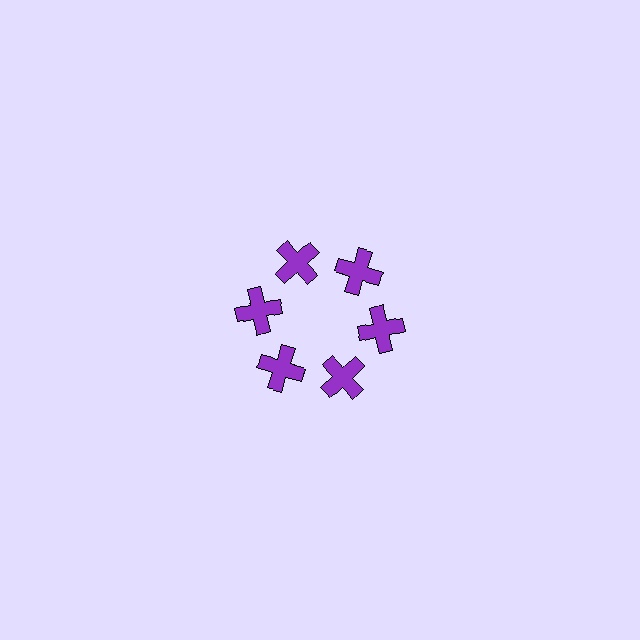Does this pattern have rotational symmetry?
Yes, this pattern has 6-fold rotational symmetry. It looks the same after rotating 60 degrees around the center.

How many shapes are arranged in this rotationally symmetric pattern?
There are 6 shapes, arranged in 6 groups of 1.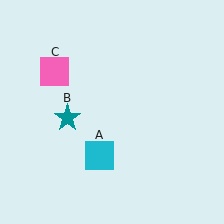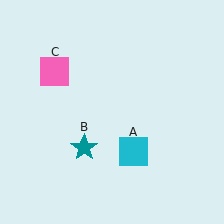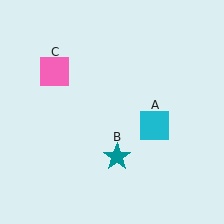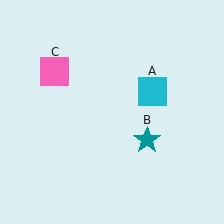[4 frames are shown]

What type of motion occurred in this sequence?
The cyan square (object A), teal star (object B) rotated counterclockwise around the center of the scene.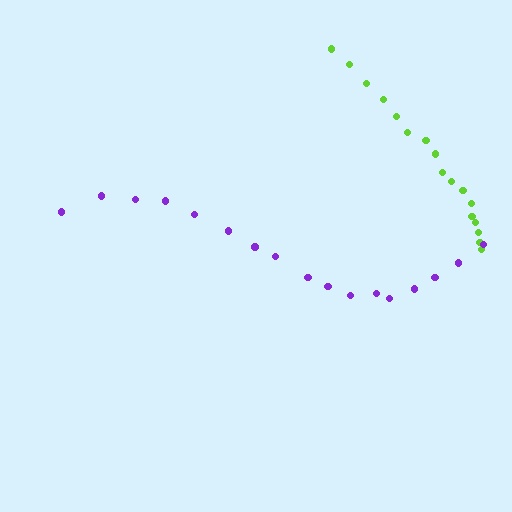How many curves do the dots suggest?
There are 2 distinct paths.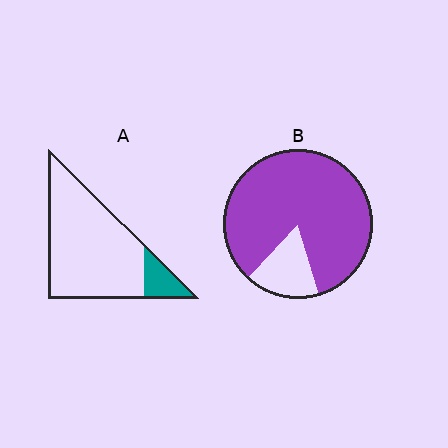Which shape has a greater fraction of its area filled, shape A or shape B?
Shape B.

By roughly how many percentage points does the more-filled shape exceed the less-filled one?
By roughly 70 percentage points (B over A).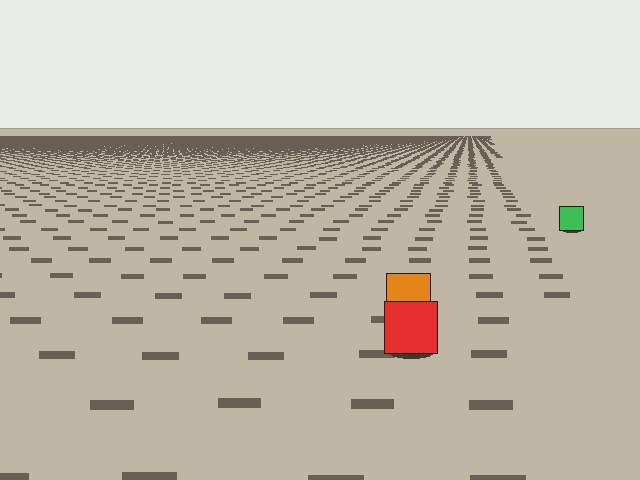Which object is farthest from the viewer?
The green square is farthest from the viewer. It appears smaller and the ground texture around it is denser.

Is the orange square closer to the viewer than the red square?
No. The red square is closer — you can tell from the texture gradient: the ground texture is coarser near it.